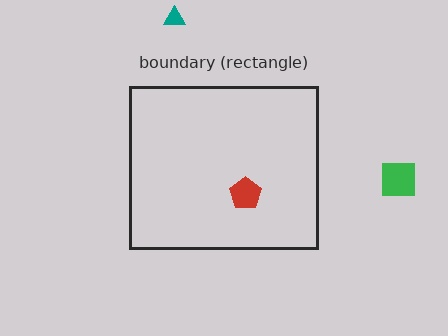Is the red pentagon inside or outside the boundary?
Inside.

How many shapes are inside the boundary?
1 inside, 2 outside.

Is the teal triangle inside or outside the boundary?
Outside.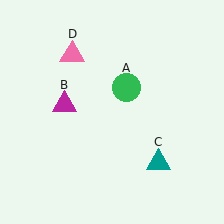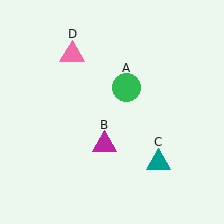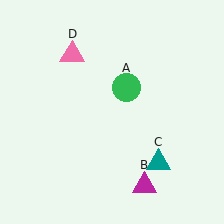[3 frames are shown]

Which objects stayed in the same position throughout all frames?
Green circle (object A) and teal triangle (object C) and pink triangle (object D) remained stationary.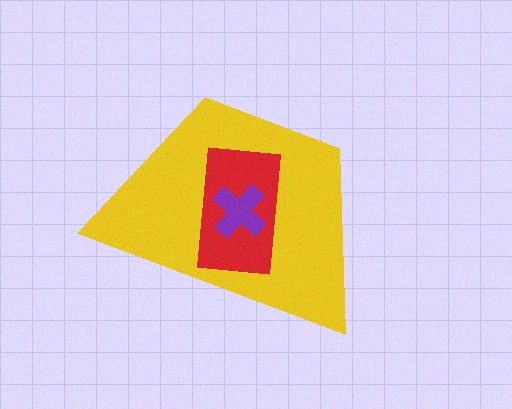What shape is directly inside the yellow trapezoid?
The red rectangle.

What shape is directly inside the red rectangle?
The purple cross.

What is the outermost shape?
The yellow trapezoid.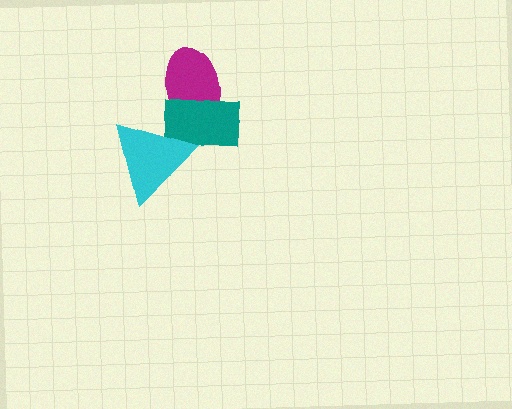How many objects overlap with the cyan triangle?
1 object overlaps with the cyan triangle.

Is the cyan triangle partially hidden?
No, no other shape covers it.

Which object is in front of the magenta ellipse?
The teal rectangle is in front of the magenta ellipse.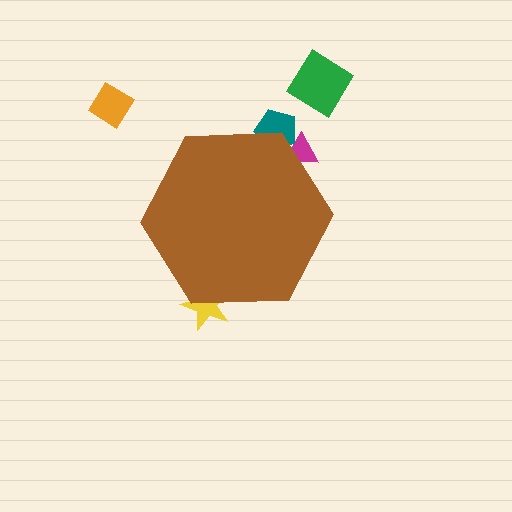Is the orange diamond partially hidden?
No, the orange diamond is fully visible.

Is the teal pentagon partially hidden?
Yes, the teal pentagon is partially hidden behind the brown hexagon.